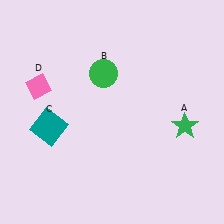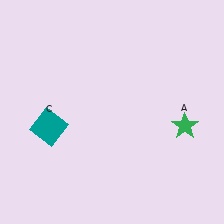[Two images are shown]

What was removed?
The green circle (B), the pink diamond (D) were removed in Image 2.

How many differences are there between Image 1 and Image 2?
There are 2 differences between the two images.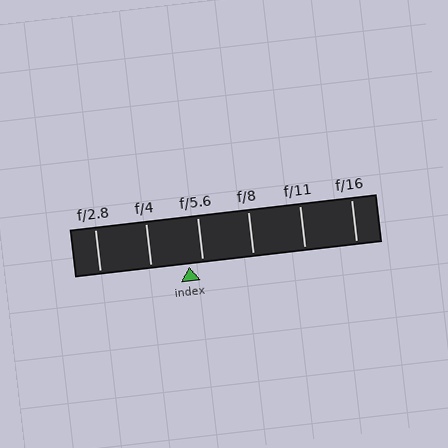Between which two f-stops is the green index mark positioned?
The index mark is between f/4 and f/5.6.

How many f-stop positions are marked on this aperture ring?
There are 6 f-stop positions marked.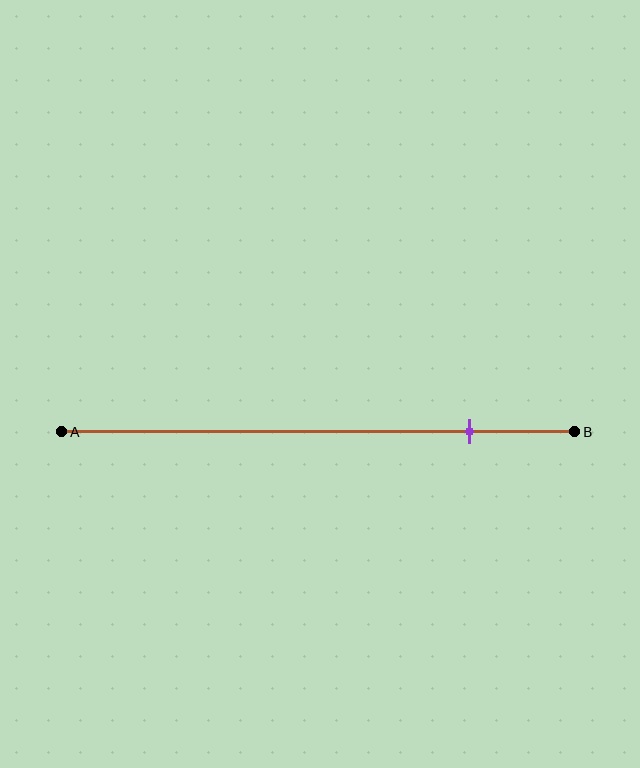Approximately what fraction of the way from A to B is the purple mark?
The purple mark is approximately 80% of the way from A to B.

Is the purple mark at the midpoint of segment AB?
No, the mark is at about 80% from A, not at the 50% midpoint.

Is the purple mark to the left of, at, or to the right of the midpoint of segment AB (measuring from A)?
The purple mark is to the right of the midpoint of segment AB.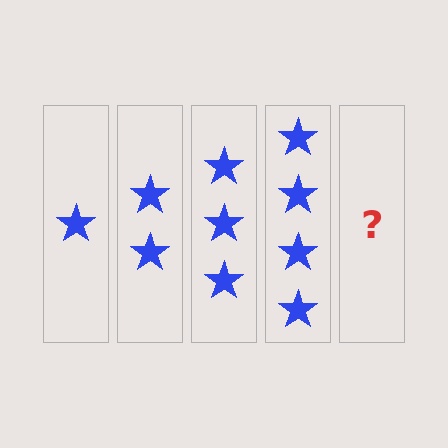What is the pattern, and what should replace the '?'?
The pattern is that each step adds one more star. The '?' should be 5 stars.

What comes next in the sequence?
The next element should be 5 stars.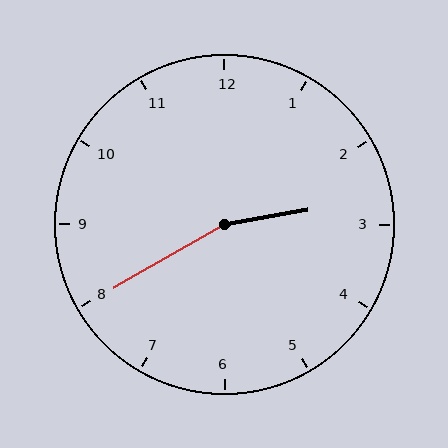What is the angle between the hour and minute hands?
Approximately 160 degrees.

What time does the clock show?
2:40.